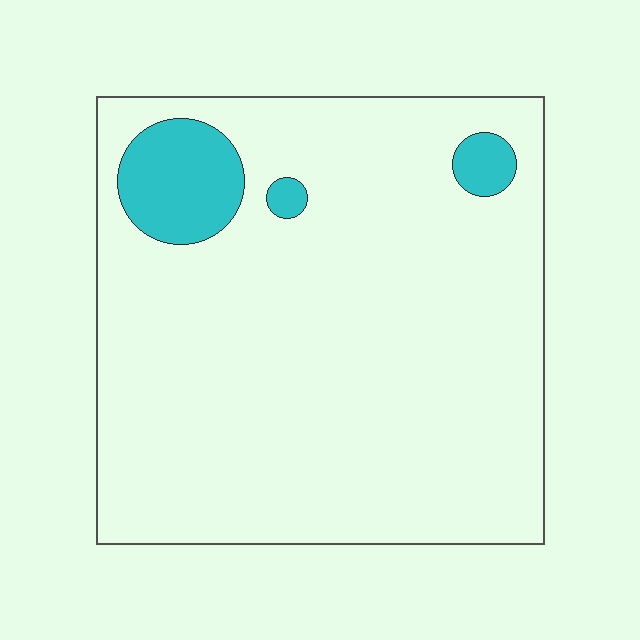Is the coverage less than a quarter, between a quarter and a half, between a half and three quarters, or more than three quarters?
Less than a quarter.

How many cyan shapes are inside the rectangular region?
3.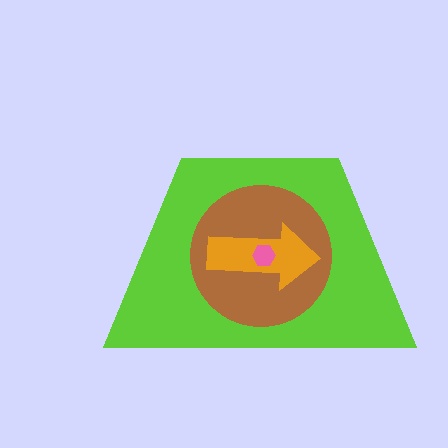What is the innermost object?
The pink hexagon.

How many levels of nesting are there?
4.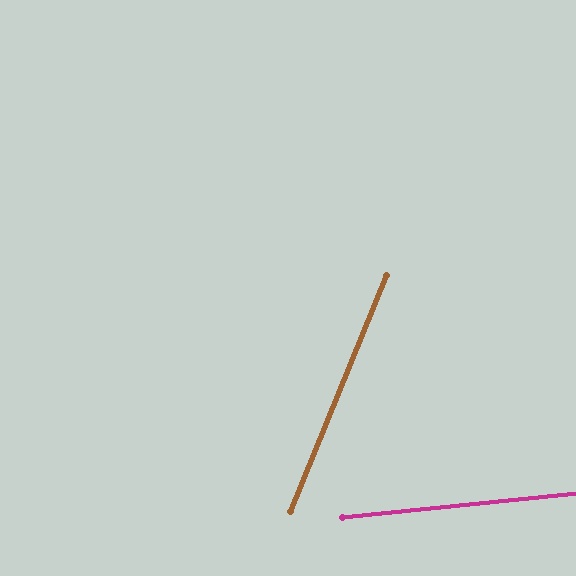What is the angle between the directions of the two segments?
Approximately 62 degrees.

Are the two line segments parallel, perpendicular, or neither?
Neither parallel nor perpendicular — they differ by about 62°.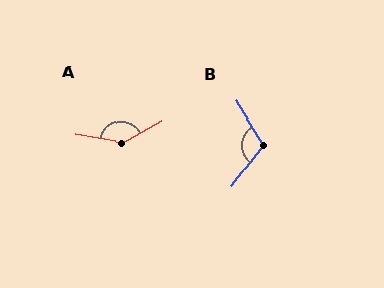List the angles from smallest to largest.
B (111°), A (142°).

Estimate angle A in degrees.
Approximately 142 degrees.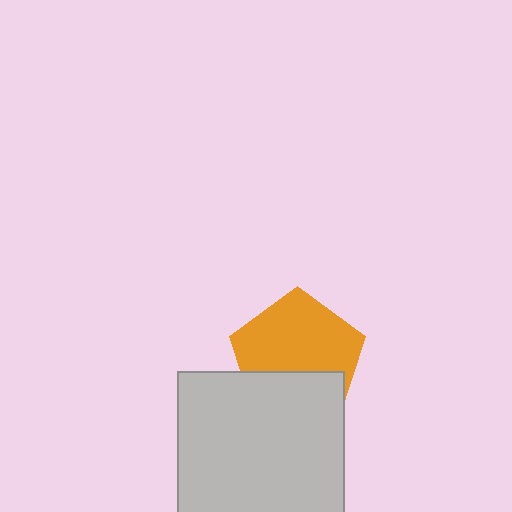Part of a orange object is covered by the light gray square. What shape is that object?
It is a pentagon.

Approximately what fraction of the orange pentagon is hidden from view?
Roughly 36% of the orange pentagon is hidden behind the light gray square.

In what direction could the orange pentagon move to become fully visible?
The orange pentagon could move up. That would shift it out from behind the light gray square entirely.